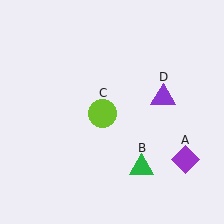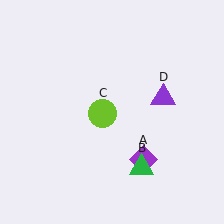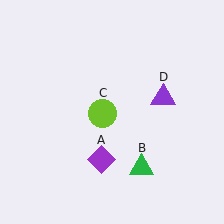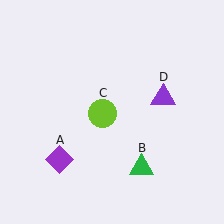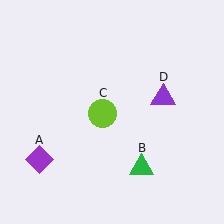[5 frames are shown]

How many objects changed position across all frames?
1 object changed position: purple diamond (object A).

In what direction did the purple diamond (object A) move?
The purple diamond (object A) moved left.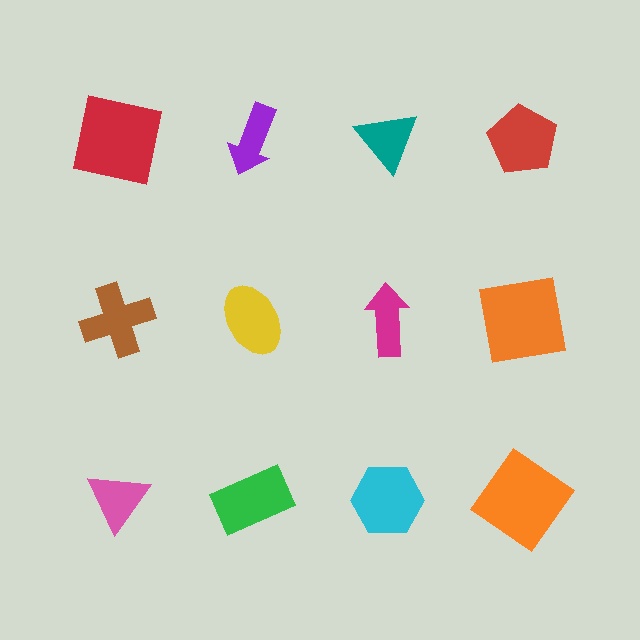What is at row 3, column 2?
A green rectangle.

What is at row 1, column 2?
A purple arrow.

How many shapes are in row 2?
4 shapes.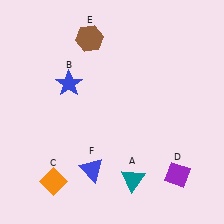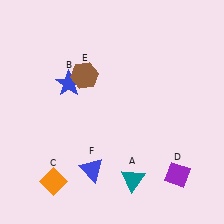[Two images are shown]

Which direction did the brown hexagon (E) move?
The brown hexagon (E) moved down.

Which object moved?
The brown hexagon (E) moved down.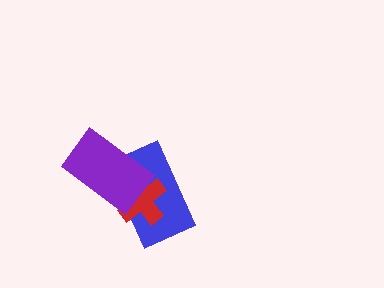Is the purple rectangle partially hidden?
No, no other shape covers it.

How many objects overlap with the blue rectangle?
2 objects overlap with the blue rectangle.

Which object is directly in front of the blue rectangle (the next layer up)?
The red cross is directly in front of the blue rectangle.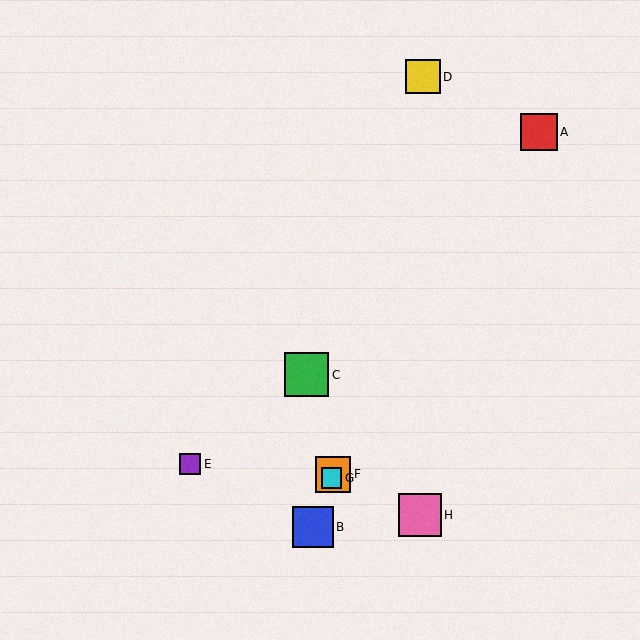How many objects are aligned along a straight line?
3 objects (B, F, G) are aligned along a straight line.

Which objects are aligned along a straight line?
Objects B, F, G are aligned along a straight line.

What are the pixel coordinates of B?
Object B is at (313, 527).